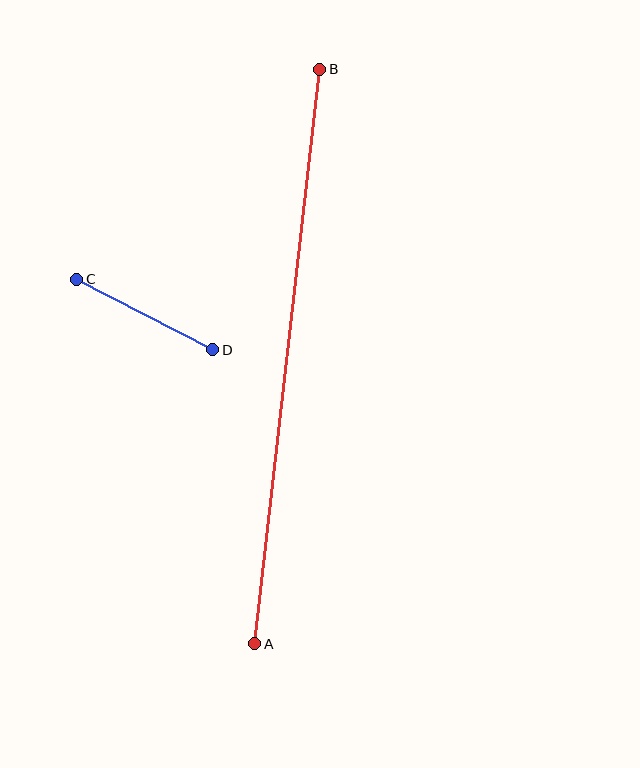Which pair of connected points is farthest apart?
Points A and B are farthest apart.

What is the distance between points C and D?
The distance is approximately 153 pixels.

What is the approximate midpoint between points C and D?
The midpoint is at approximately (145, 315) pixels.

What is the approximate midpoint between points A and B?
The midpoint is at approximately (287, 357) pixels.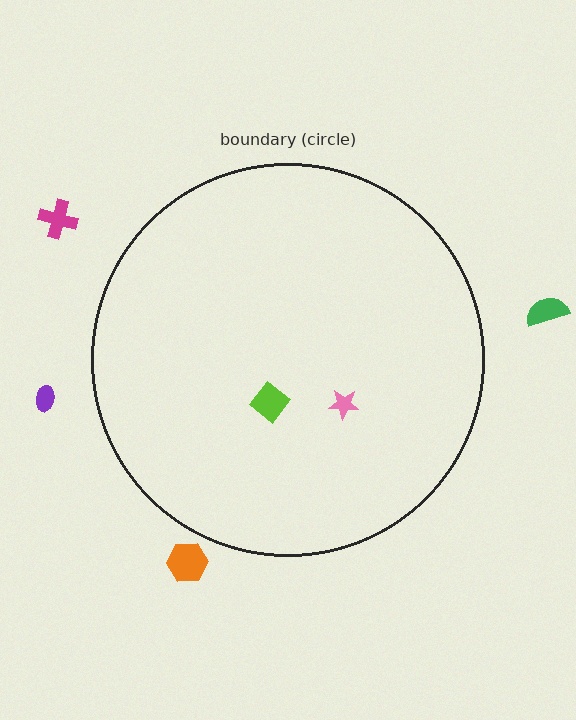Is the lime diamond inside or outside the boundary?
Inside.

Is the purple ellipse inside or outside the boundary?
Outside.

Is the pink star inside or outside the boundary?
Inside.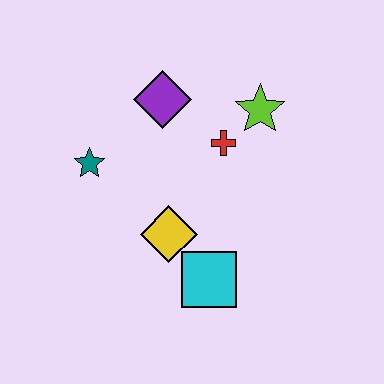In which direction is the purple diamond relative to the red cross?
The purple diamond is to the left of the red cross.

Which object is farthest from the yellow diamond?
The lime star is farthest from the yellow diamond.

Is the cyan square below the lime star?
Yes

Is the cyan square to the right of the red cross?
No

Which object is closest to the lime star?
The red cross is closest to the lime star.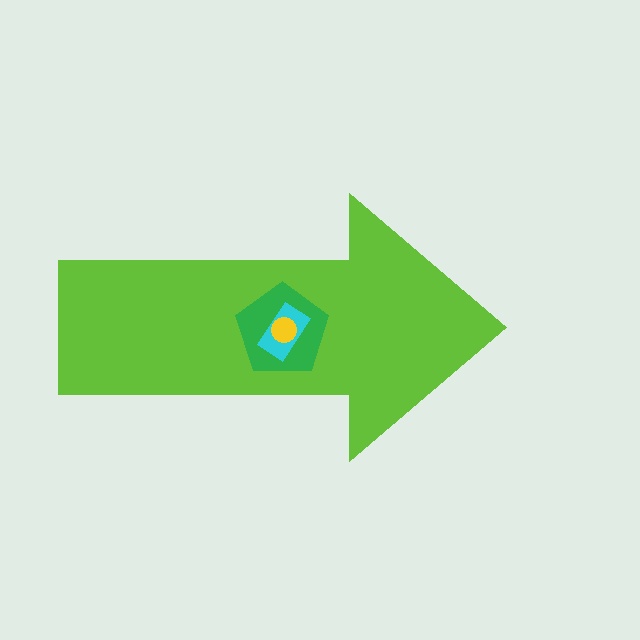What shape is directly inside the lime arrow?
The green pentagon.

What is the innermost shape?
The yellow circle.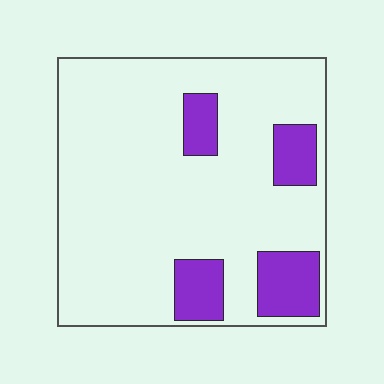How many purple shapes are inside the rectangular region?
4.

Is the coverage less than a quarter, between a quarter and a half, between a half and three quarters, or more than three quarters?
Less than a quarter.